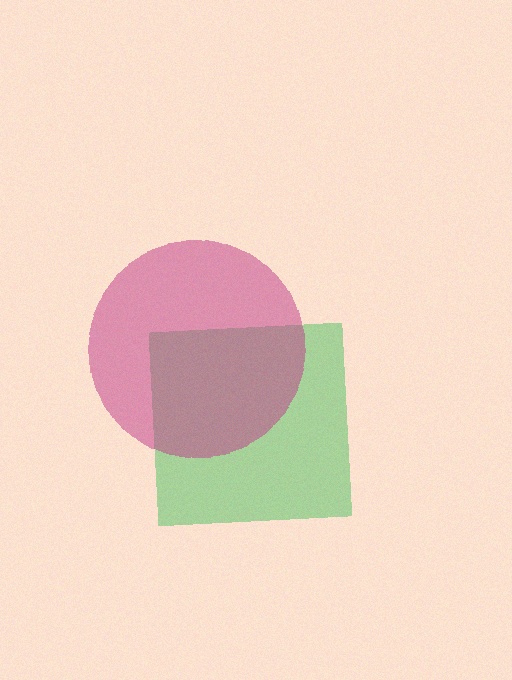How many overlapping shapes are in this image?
There are 2 overlapping shapes in the image.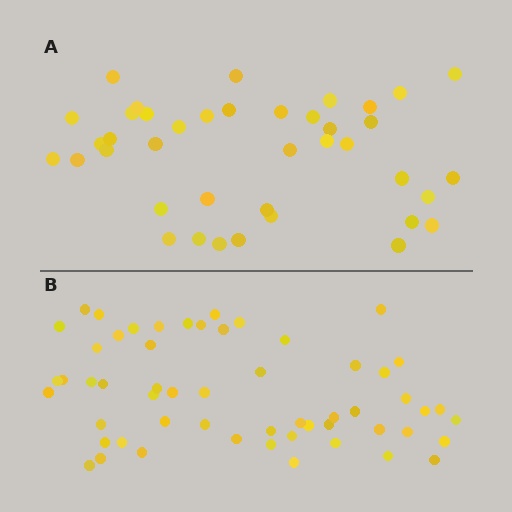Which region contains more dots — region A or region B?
Region B (the bottom region) has more dots.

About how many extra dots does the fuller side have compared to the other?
Region B has approximately 15 more dots than region A.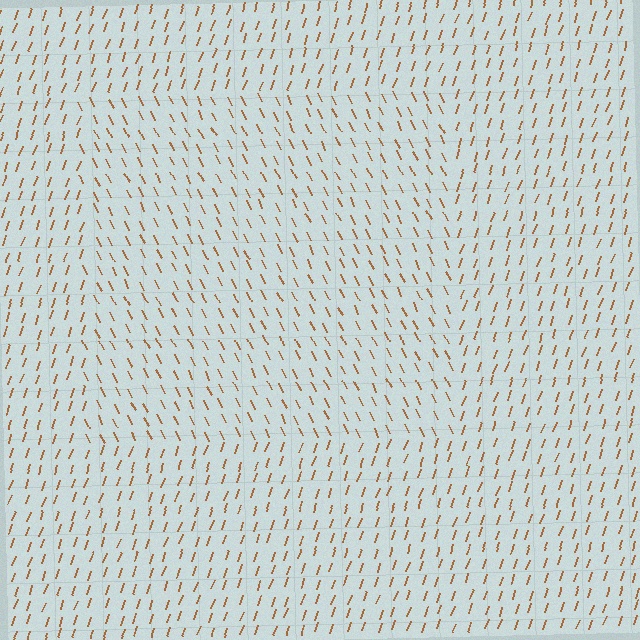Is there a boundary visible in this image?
Yes, there is a texture boundary formed by a change in line orientation.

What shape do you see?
I see a rectangle.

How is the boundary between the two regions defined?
The boundary is defined purely by a change in line orientation (approximately 45 degrees difference). All lines are the same color and thickness.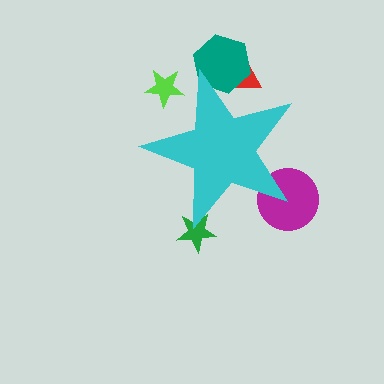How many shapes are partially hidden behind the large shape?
5 shapes are partially hidden.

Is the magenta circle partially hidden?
Yes, the magenta circle is partially hidden behind the cyan star.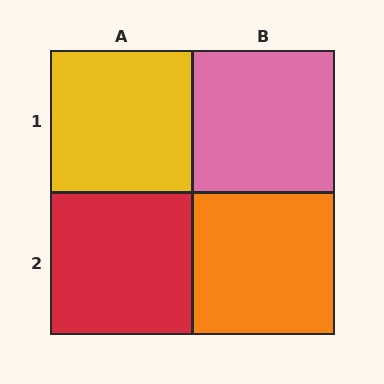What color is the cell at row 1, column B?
Pink.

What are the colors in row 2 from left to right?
Red, orange.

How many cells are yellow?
1 cell is yellow.